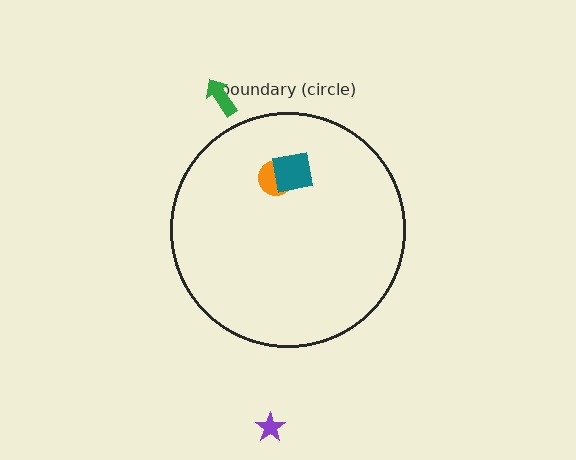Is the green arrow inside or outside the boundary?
Outside.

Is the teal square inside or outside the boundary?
Inside.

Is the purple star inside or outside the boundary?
Outside.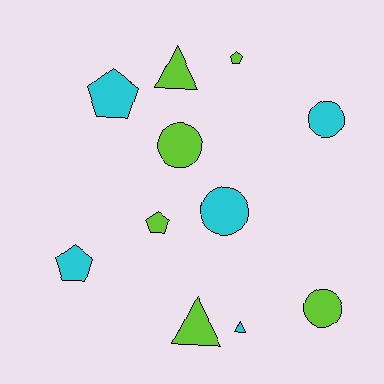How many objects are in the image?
There are 11 objects.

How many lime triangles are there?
There are 2 lime triangles.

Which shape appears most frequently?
Pentagon, with 4 objects.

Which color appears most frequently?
Lime, with 6 objects.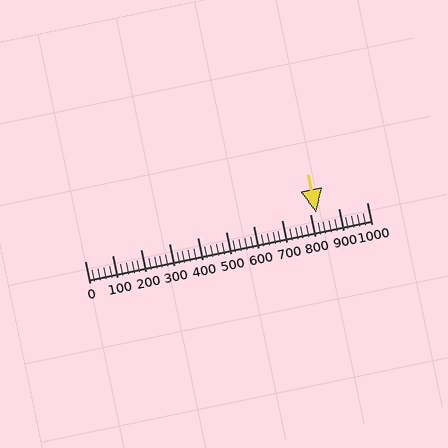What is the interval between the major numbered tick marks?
The major tick marks are spaced 100 units apart.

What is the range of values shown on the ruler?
The ruler shows values from 0 to 1000.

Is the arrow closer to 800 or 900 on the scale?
The arrow is closer to 800.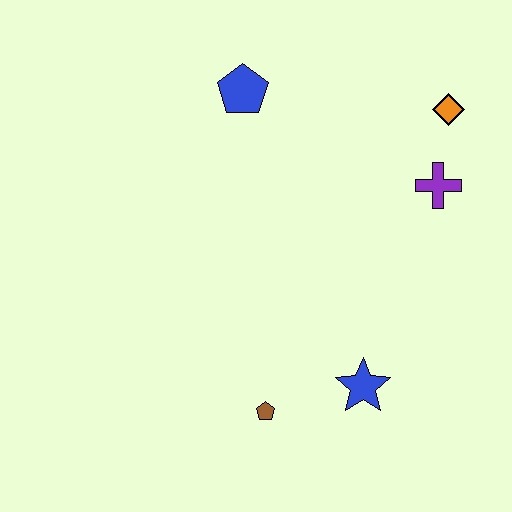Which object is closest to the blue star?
The brown pentagon is closest to the blue star.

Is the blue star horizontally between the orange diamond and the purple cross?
No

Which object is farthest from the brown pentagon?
The orange diamond is farthest from the brown pentagon.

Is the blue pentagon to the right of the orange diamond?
No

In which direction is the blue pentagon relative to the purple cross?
The blue pentagon is to the left of the purple cross.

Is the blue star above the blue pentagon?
No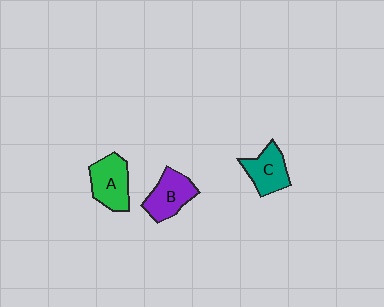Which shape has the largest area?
Shape A (green).